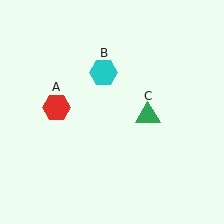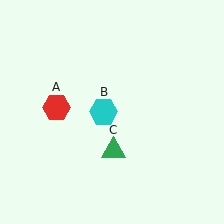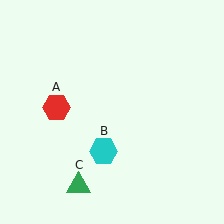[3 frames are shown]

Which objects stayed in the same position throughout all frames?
Red hexagon (object A) remained stationary.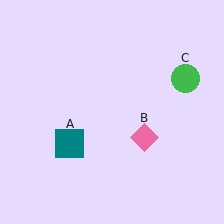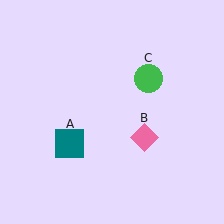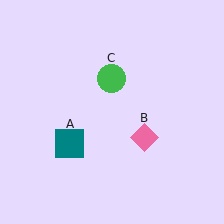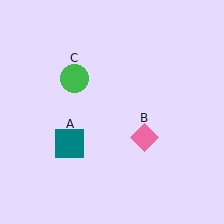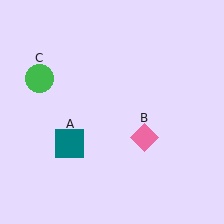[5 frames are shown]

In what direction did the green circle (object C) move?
The green circle (object C) moved left.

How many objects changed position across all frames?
1 object changed position: green circle (object C).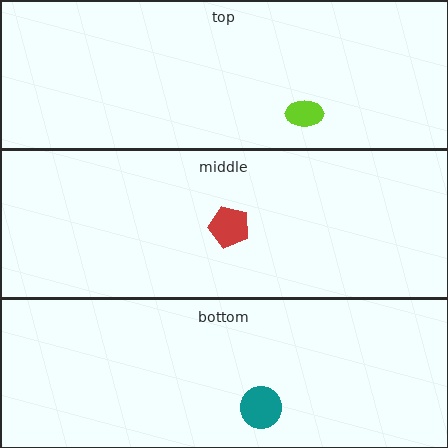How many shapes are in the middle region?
1.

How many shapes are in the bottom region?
1.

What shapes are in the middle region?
The red pentagon.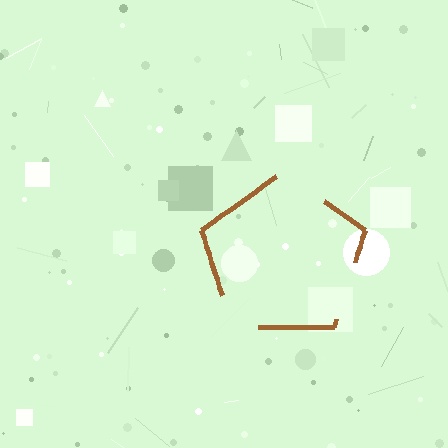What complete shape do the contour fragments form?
The contour fragments form a pentagon.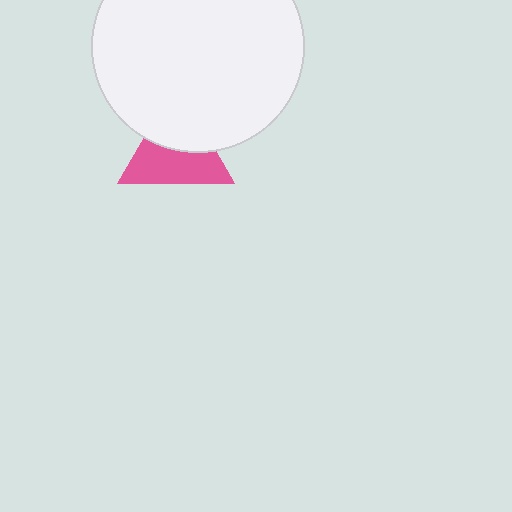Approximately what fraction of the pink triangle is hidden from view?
Roughly 44% of the pink triangle is hidden behind the white circle.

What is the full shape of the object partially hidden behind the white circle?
The partially hidden object is a pink triangle.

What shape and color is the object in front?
The object in front is a white circle.